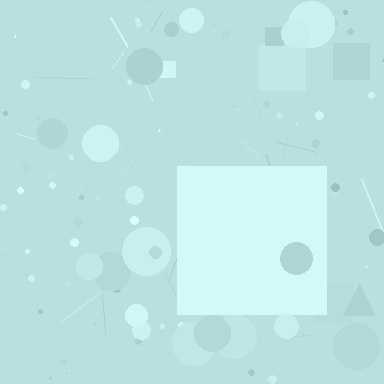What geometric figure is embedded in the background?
A square is embedded in the background.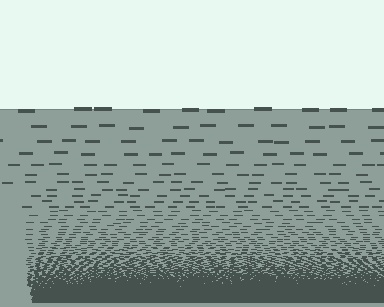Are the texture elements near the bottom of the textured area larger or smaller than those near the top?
Smaller. The gradient is inverted — elements near the bottom are smaller and denser.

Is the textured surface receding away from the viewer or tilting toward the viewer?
The surface appears to tilt toward the viewer. Texture elements get larger and sparser toward the top.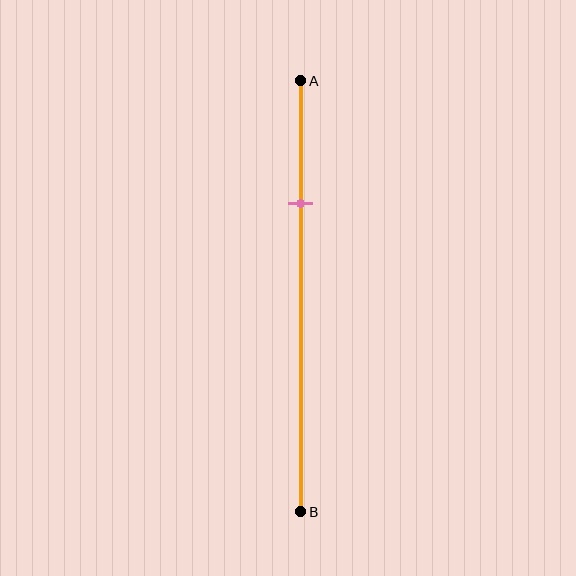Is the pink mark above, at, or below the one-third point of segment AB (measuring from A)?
The pink mark is above the one-third point of segment AB.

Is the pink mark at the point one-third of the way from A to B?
No, the mark is at about 30% from A, not at the 33% one-third point.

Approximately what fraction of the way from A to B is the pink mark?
The pink mark is approximately 30% of the way from A to B.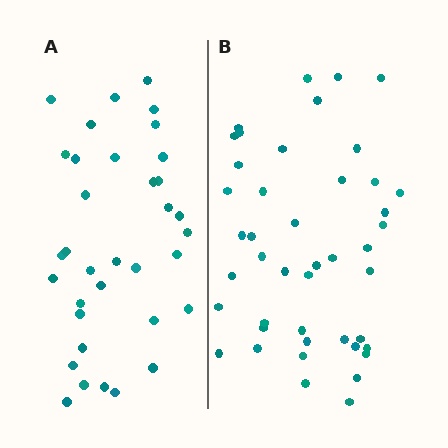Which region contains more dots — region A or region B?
Region B (the right region) has more dots.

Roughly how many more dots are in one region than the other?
Region B has roughly 8 or so more dots than region A.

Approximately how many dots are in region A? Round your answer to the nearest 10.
About 40 dots. (The exact count is 35, which rounds to 40.)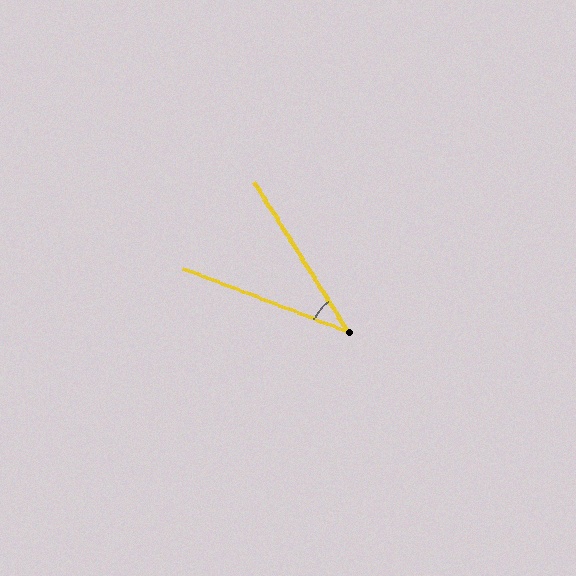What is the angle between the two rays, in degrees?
Approximately 37 degrees.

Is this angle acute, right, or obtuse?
It is acute.